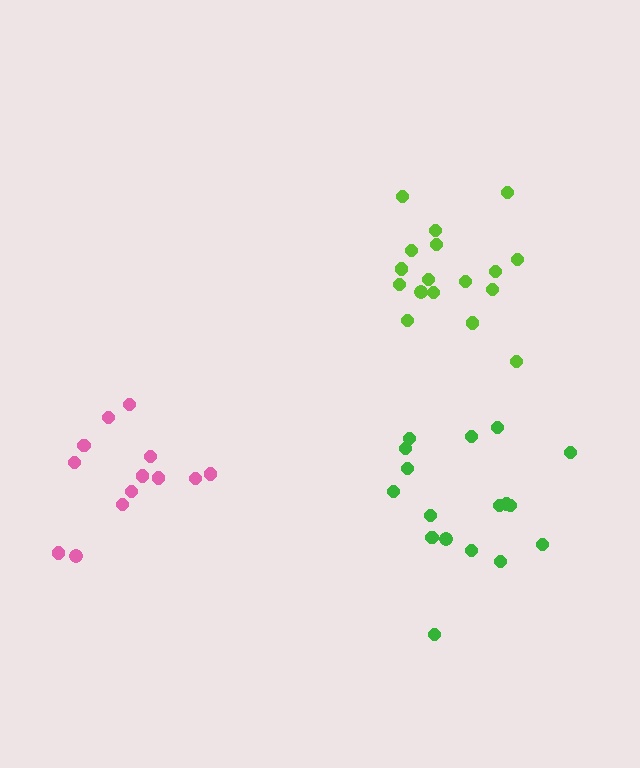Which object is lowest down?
The green cluster is bottommost.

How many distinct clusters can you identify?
There are 3 distinct clusters.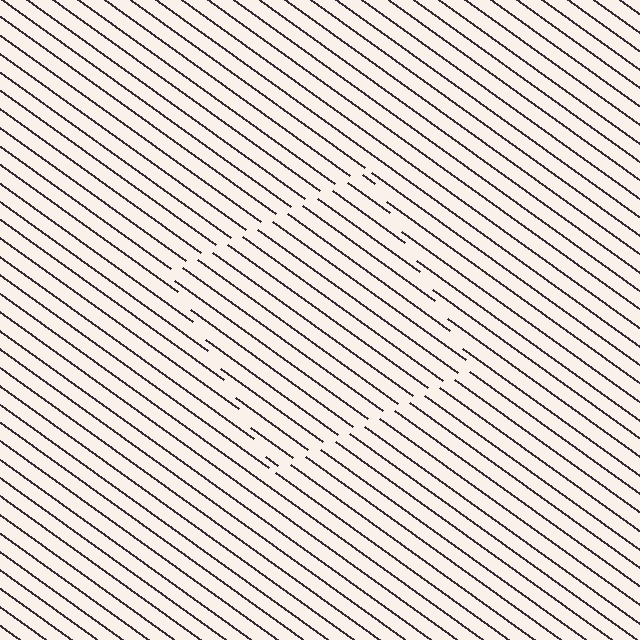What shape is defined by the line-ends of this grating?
An illusory square. The interior of the shape contains the same grating, shifted by half a period — the contour is defined by the phase discontinuity where line-ends from the inner and outer gratings abut.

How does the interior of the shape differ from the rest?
The interior of the shape contains the same grating, shifted by half a period — the contour is defined by the phase discontinuity where line-ends from the inner and outer gratings abut.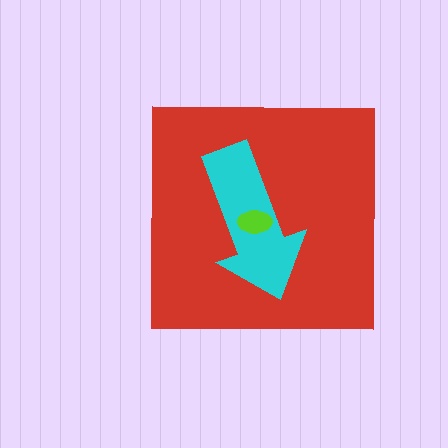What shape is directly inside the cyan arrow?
The lime ellipse.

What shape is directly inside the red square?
The cyan arrow.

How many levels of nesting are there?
3.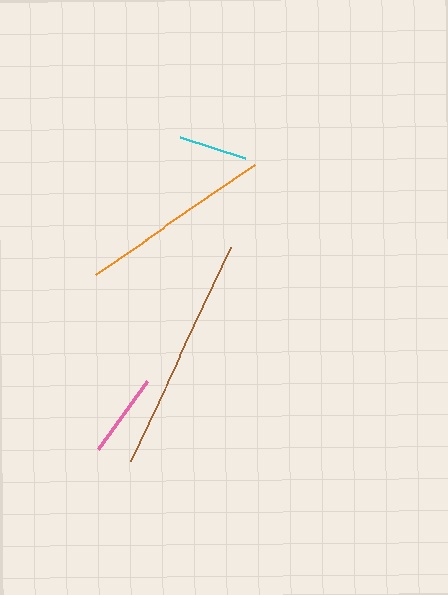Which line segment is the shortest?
The cyan line is the shortest at approximately 69 pixels.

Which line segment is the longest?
The brown line is the longest at approximately 236 pixels.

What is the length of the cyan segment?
The cyan segment is approximately 69 pixels long.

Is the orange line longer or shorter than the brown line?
The brown line is longer than the orange line.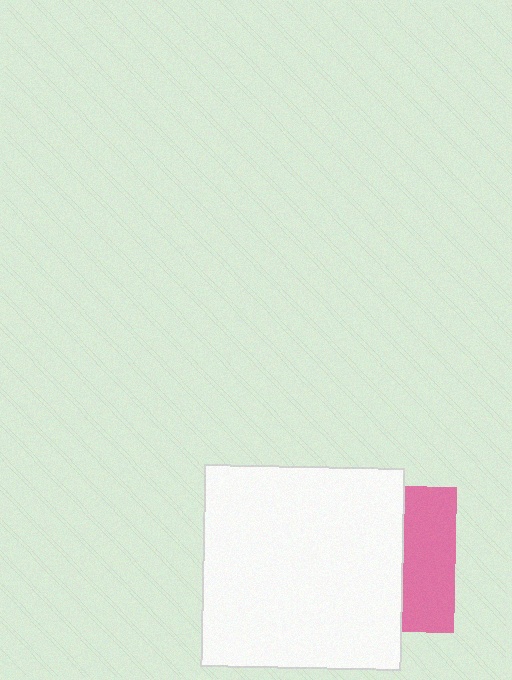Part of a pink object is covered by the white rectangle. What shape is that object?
It is a square.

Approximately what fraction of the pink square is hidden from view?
Roughly 64% of the pink square is hidden behind the white rectangle.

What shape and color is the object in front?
The object in front is a white rectangle.